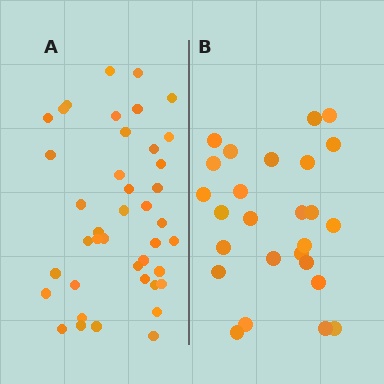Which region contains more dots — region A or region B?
Region A (the left region) has more dots.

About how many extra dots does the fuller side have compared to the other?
Region A has approximately 15 more dots than region B.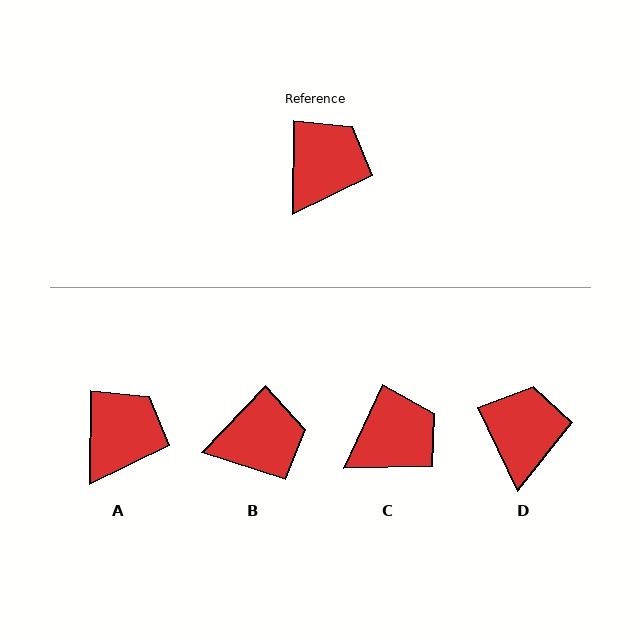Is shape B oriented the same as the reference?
No, it is off by about 43 degrees.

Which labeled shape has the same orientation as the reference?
A.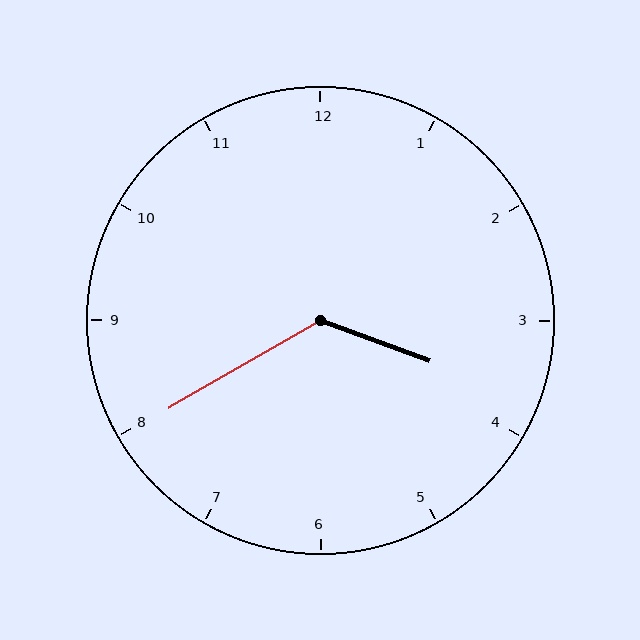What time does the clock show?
3:40.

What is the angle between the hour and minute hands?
Approximately 130 degrees.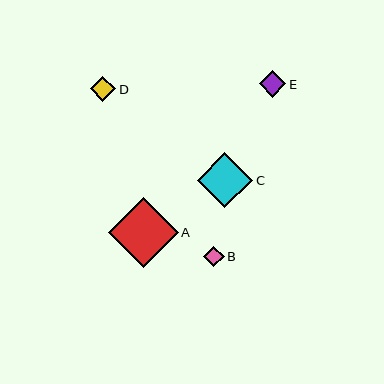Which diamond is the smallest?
Diamond B is the smallest with a size of approximately 21 pixels.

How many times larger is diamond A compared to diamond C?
Diamond A is approximately 1.3 times the size of diamond C.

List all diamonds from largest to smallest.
From largest to smallest: A, C, E, D, B.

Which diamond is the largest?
Diamond A is the largest with a size of approximately 70 pixels.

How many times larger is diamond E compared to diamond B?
Diamond E is approximately 1.3 times the size of diamond B.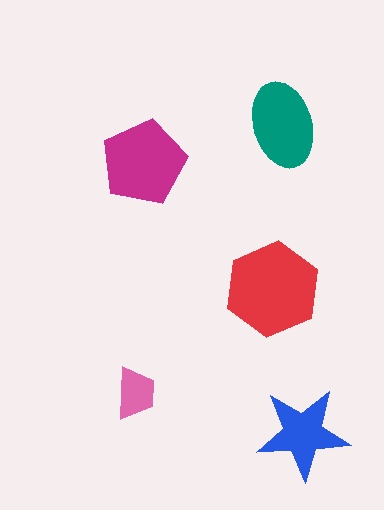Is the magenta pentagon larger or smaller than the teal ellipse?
Larger.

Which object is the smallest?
The pink trapezoid.